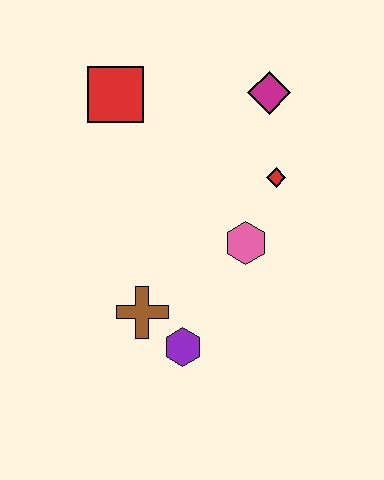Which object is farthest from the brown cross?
The magenta diamond is farthest from the brown cross.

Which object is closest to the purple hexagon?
The brown cross is closest to the purple hexagon.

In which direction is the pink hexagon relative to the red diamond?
The pink hexagon is below the red diamond.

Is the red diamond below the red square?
Yes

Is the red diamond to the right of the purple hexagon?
Yes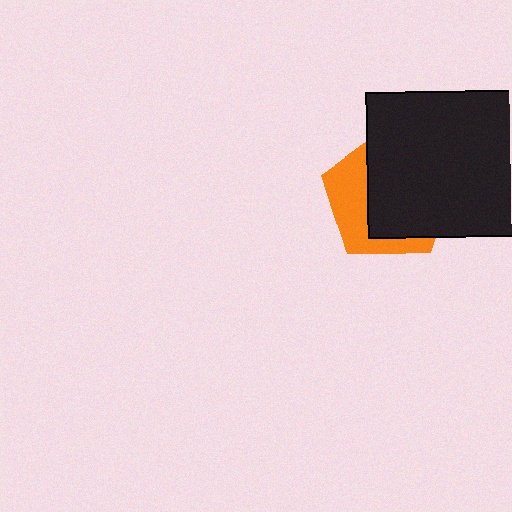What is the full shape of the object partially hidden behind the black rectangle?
The partially hidden object is an orange pentagon.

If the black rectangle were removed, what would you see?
You would see the complete orange pentagon.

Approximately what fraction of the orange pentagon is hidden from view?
Roughly 64% of the orange pentagon is hidden behind the black rectangle.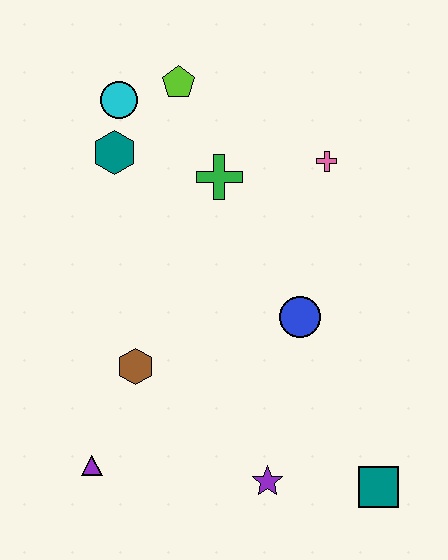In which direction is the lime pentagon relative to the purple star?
The lime pentagon is above the purple star.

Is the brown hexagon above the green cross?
No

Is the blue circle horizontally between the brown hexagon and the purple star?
No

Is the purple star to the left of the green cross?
No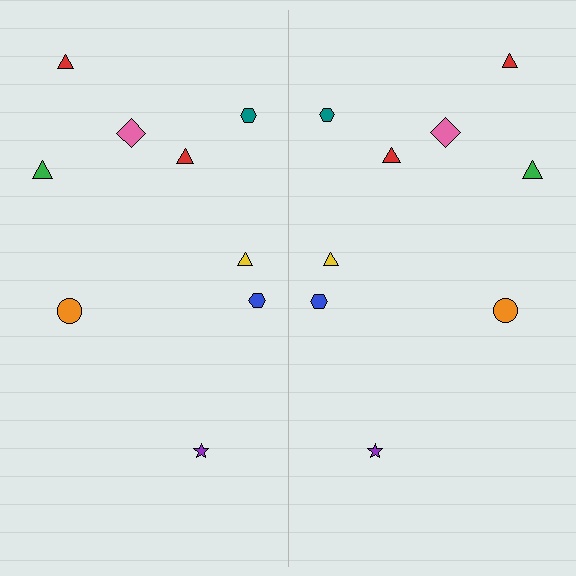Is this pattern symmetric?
Yes, this pattern has bilateral (reflection) symmetry.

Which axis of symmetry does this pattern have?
The pattern has a vertical axis of symmetry running through the center of the image.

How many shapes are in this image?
There are 18 shapes in this image.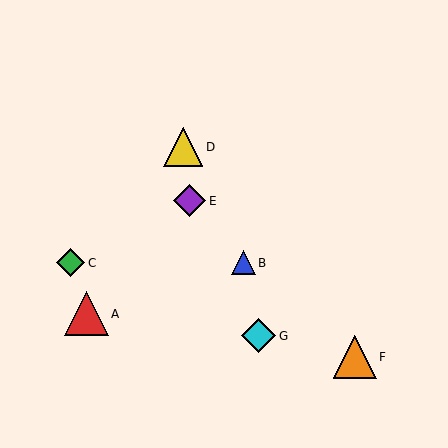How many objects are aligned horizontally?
2 objects (B, C) are aligned horizontally.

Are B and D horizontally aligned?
No, B is at y≈263 and D is at y≈147.